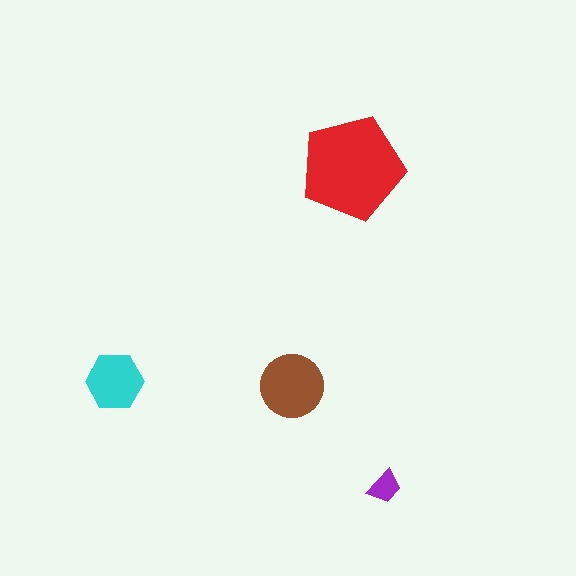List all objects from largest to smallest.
The red pentagon, the brown circle, the cyan hexagon, the purple trapezoid.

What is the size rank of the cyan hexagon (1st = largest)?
3rd.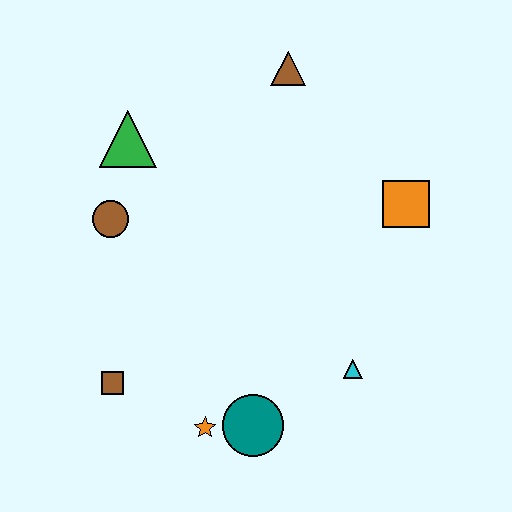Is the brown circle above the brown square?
Yes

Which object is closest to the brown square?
The orange star is closest to the brown square.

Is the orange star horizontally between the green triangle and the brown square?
No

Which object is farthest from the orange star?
The brown triangle is farthest from the orange star.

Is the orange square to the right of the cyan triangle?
Yes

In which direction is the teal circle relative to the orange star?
The teal circle is to the right of the orange star.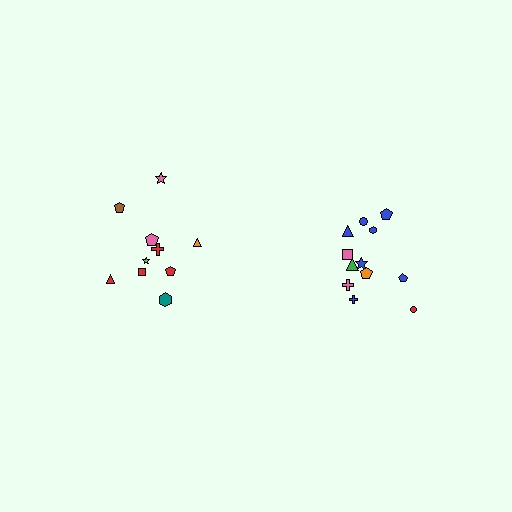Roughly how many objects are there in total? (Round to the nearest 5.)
Roughly 20 objects in total.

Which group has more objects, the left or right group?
The right group.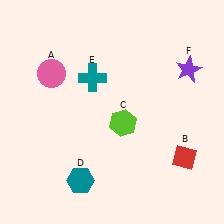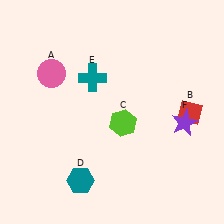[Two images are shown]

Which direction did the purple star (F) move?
The purple star (F) moved down.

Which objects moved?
The objects that moved are: the red diamond (B), the purple star (F).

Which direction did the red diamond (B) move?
The red diamond (B) moved up.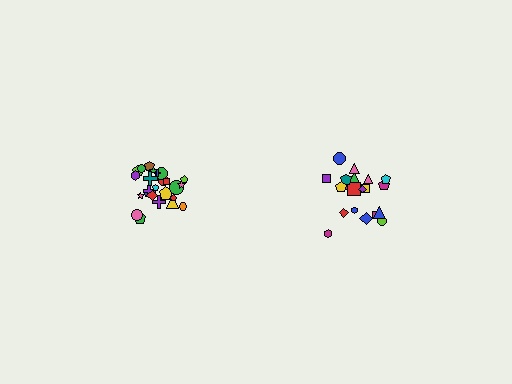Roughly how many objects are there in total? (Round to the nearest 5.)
Roughly 45 objects in total.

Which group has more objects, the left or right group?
The left group.